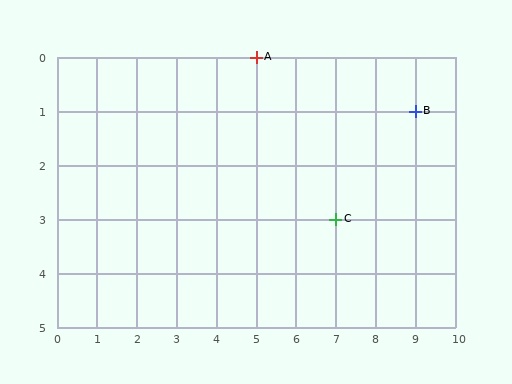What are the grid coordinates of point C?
Point C is at grid coordinates (7, 3).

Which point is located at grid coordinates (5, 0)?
Point A is at (5, 0).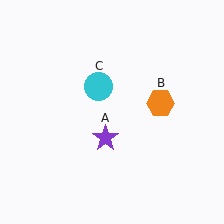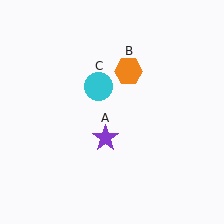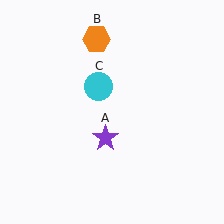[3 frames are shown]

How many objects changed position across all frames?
1 object changed position: orange hexagon (object B).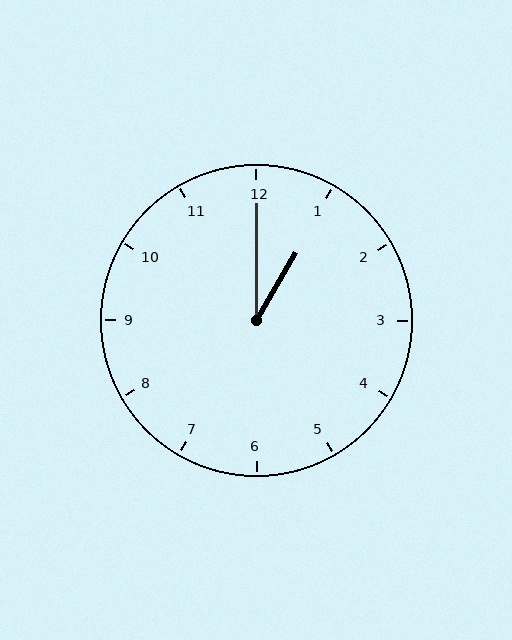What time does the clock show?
1:00.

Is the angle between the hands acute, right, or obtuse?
It is acute.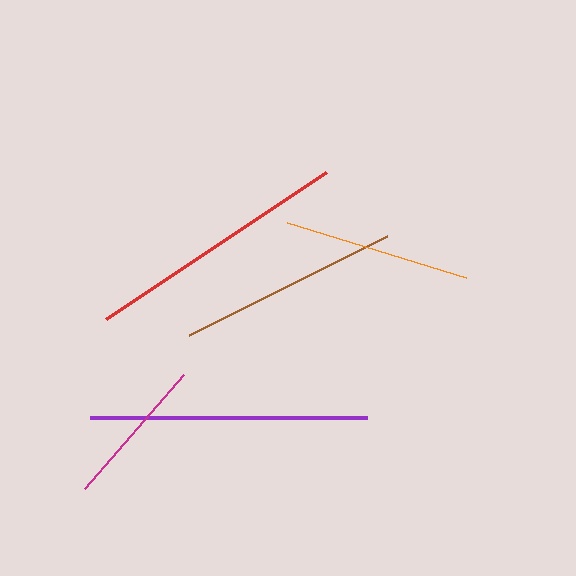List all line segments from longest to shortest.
From longest to shortest: purple, red, brown, orange, magenta.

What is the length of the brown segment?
The brown segment is approximately 221 pixels long.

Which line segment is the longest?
The purple line is the longest at approximately 276 pixels.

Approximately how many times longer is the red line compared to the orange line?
The red line is approximately 1.4 times the length of the orange line.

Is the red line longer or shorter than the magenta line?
The red line is longer than the magenta line.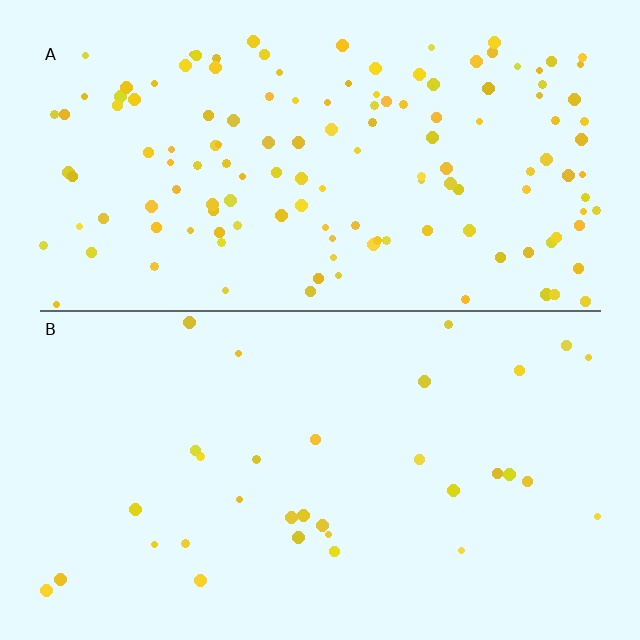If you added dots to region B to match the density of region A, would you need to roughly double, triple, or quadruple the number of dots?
Approximately quadruple.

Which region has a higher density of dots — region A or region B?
A (the top).